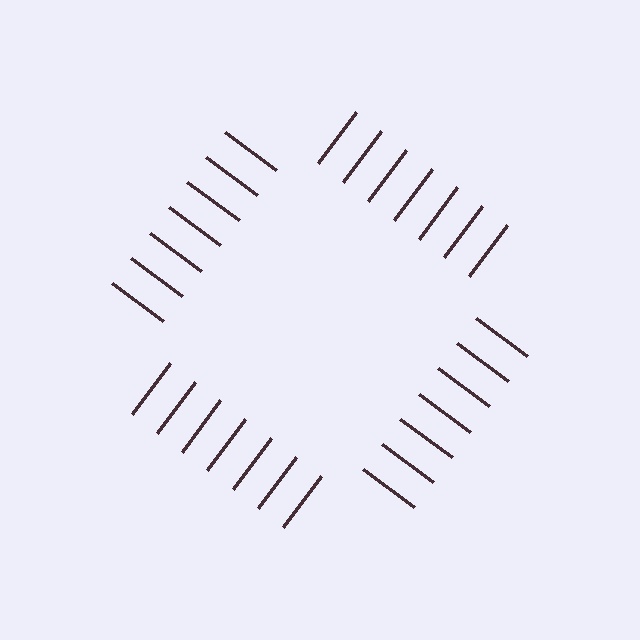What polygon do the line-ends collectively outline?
An illusory square — the line segments terminate on its edges but no continuous stroke is drawn.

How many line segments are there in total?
28 — 7 along each of the 4 edges.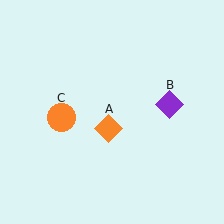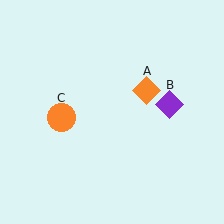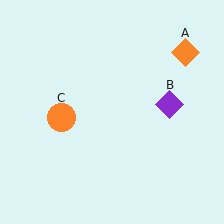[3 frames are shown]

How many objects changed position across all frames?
1 object changed position: orange diamond (object A).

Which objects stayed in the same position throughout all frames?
Purple diamond (object B) and orange circle (object C) remained stationary.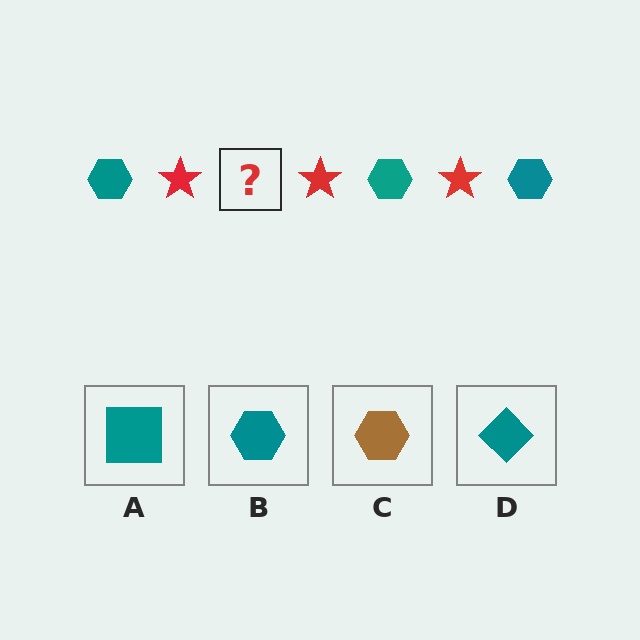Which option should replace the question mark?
Option B.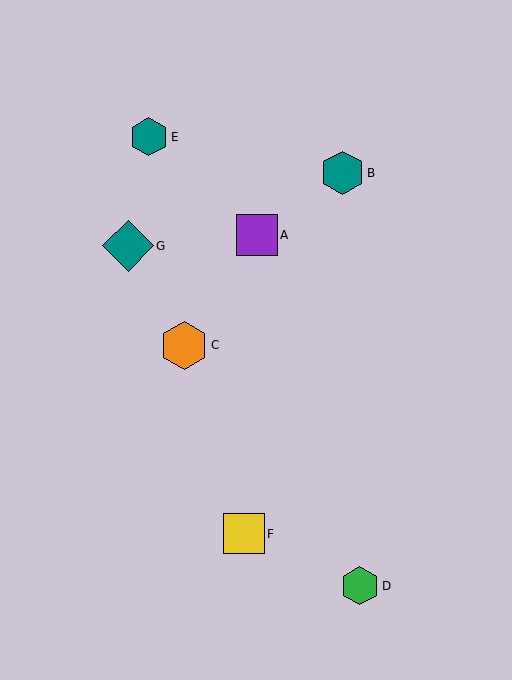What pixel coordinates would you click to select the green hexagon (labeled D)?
Click at (360, 586) to select the green hexagon D.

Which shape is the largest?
The teal diamond (labeled G) is the largest.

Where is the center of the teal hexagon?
The center of the teal hexagon is at (342, 173).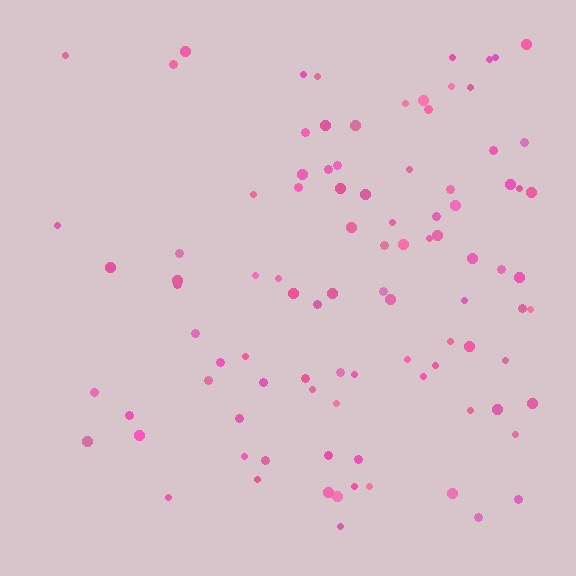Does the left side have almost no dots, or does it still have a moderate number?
Still a moderate number, just noticeably fewer than the right.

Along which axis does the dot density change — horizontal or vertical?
Horizontal.